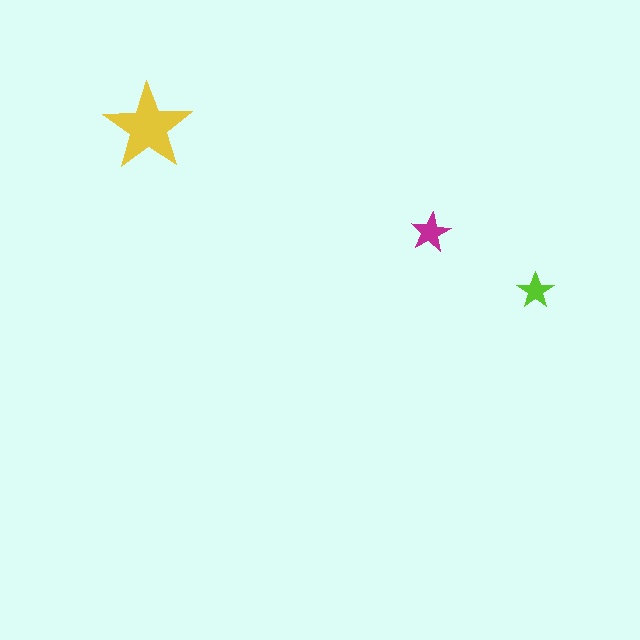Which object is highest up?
The yellow star is topmost.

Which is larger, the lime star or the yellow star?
The yellow one.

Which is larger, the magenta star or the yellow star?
The yellow one.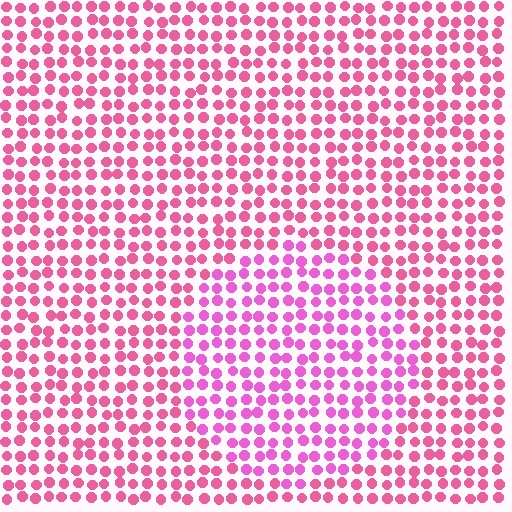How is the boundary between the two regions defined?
The boundary is defined purely by a slight shift in hue (about 24 degrees). Spacing, size, and orientation are identical on both sides.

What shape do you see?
I see a circle.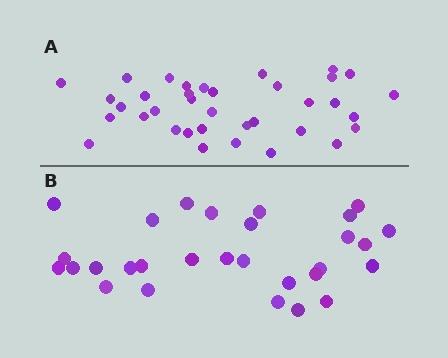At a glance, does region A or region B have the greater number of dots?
Region A (the top region) has more dots.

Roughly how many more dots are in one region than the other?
Region A has roughly 8 or so more dots than region B.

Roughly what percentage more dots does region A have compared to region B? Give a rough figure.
About 25% more.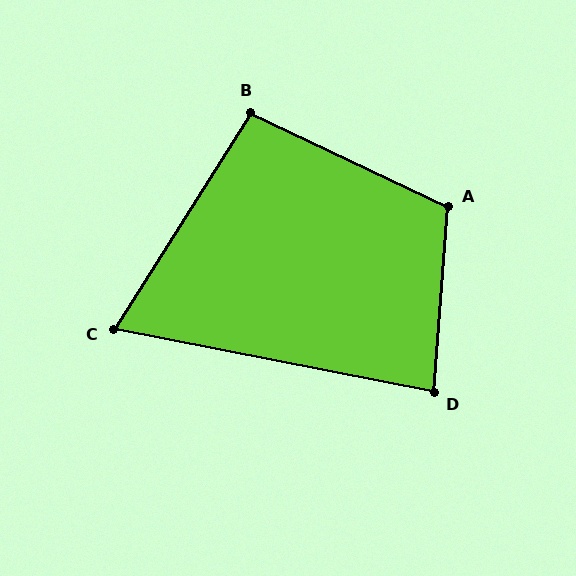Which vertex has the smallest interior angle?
C, at approximately 69 degrees.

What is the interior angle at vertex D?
Approximately 83 degrees (acute).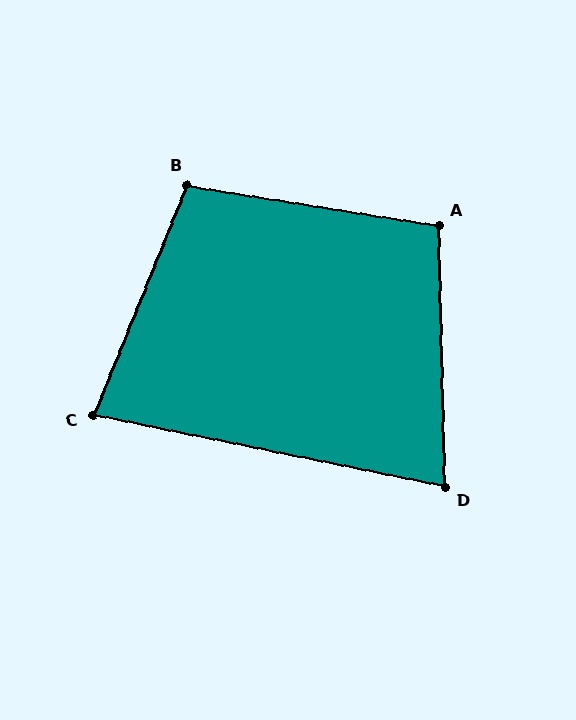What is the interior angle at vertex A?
Approximately 101 degrees (obtuse).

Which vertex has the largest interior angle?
B, at approximately 103 degrees.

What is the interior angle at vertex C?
Approximately 79 degrees (acute).